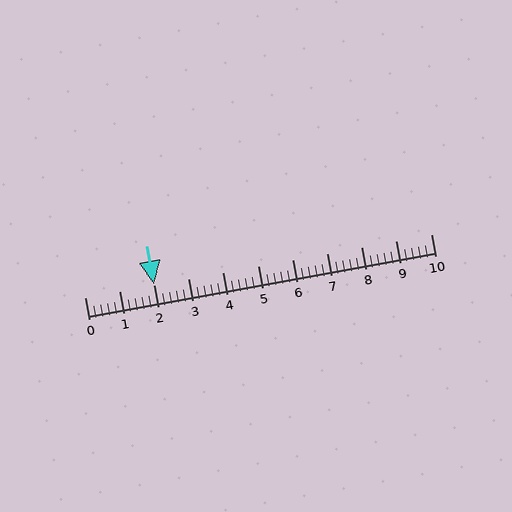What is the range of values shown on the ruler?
The ruler shows values from 0 to 10.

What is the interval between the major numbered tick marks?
The major tick marks are spaced 1 units apart.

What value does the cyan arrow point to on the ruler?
The cyan arrow points to approximately 2.0.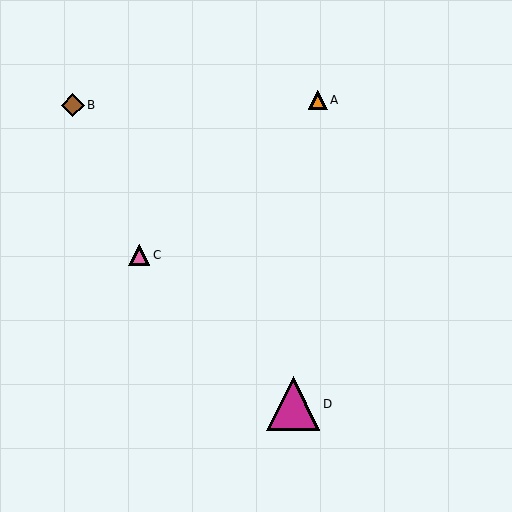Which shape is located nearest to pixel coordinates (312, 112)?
The orange triangle (labeled A) at (318, 100) is nearest to that location.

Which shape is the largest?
The magenta triangle (labeled D) is the largest.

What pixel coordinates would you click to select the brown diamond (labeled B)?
Click at (73, 105) to select the brown diamond B.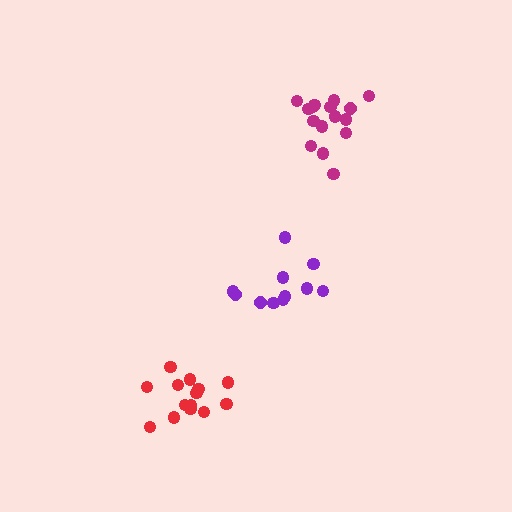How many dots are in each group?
Group 1: 14 dots, Group 2: 16 dots, Group 3: 11 dots (41 total).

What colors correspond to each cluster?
The clusters are colored: red, magenta, purple.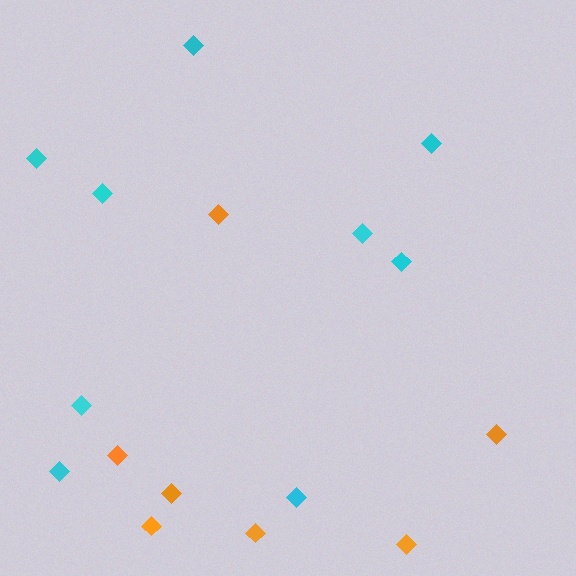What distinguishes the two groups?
There are 2 groups: one group of orange diamonds (7) and one group of cyan diamonds (9).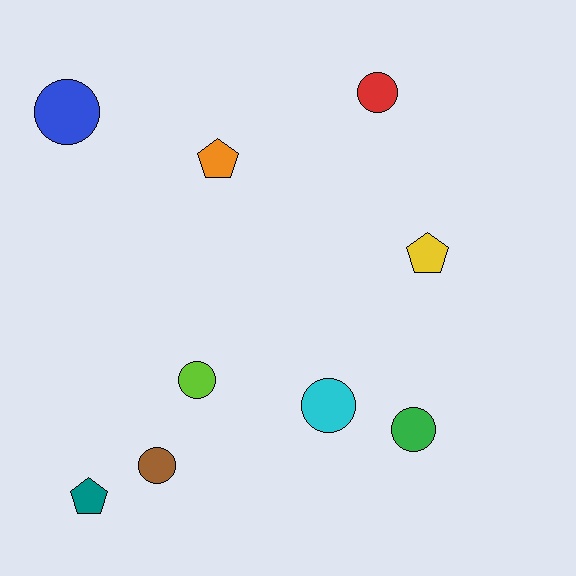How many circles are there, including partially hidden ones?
There are 6 circles.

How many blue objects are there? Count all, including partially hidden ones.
There is 1 blue object.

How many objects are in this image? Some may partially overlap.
There are 9 objects.